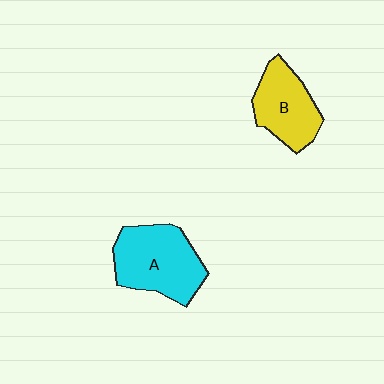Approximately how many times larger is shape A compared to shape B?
Approximately 1.3 times.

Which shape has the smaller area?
Shape B (yellow).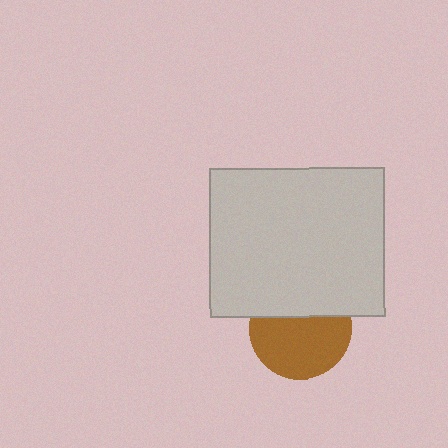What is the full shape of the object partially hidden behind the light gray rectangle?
The partially hidden object is a brown circle.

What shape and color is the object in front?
The object in front is a light gray rectangle.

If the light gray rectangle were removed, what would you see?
You would see the complete brown circle.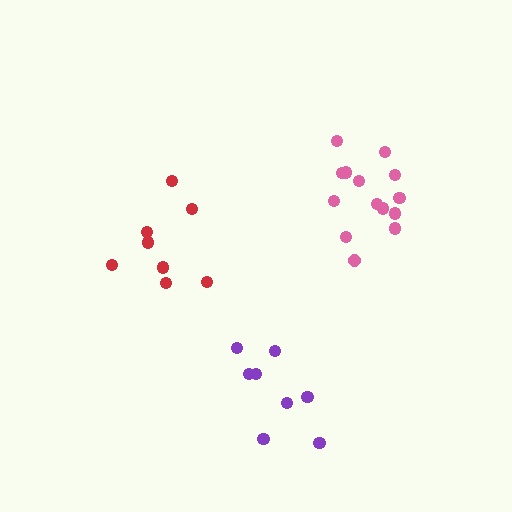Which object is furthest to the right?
The pink cluster is rightmost.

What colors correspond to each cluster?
The clusters are colored: red, pink, purple.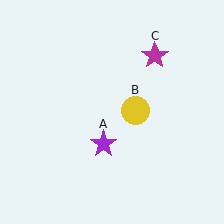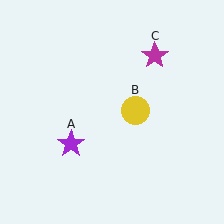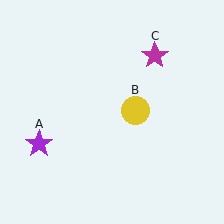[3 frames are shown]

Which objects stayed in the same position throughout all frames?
Yellow circle (object B) and magenta star (object C) remained stationary.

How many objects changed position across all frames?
1 object changed position: purple star (object A).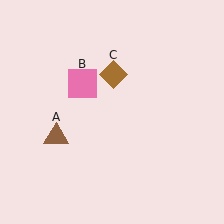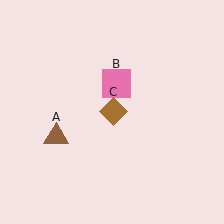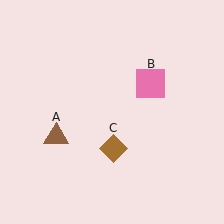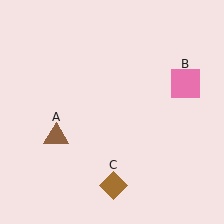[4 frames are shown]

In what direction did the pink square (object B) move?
The pink square (object B) moved right.